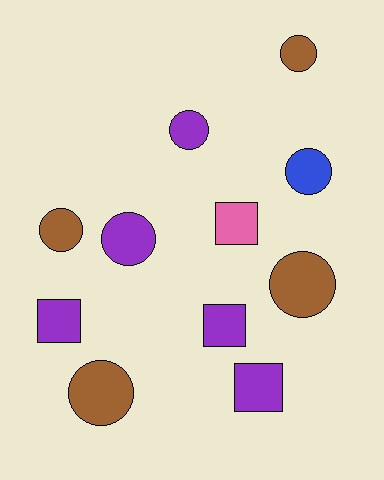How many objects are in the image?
There are 11 objects.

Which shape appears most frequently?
Circle, with 7 objects.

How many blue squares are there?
There are no blue squares.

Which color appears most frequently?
Purple, with 5 objects.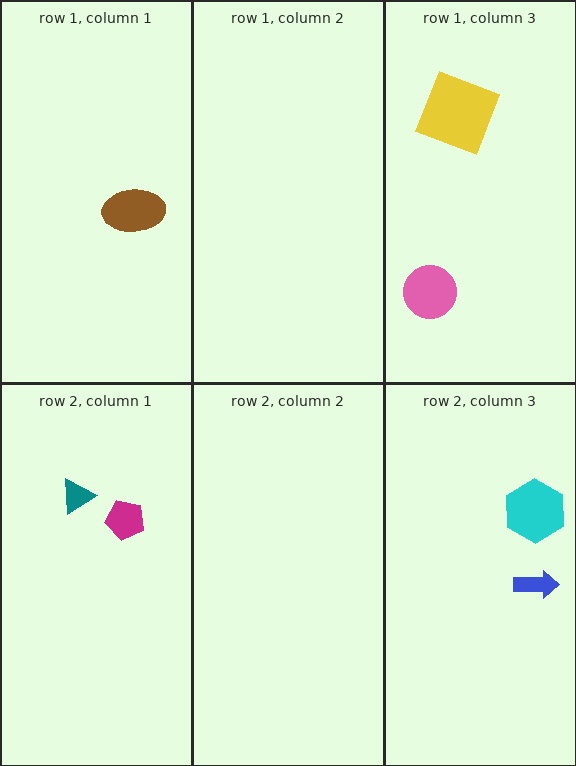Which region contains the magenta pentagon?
The row 2, column 1 region.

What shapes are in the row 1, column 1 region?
The brown ellipse.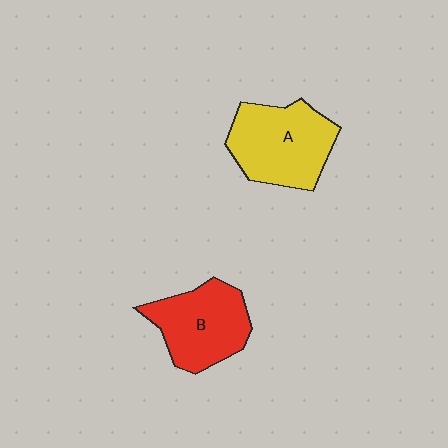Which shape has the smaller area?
Shape B (red).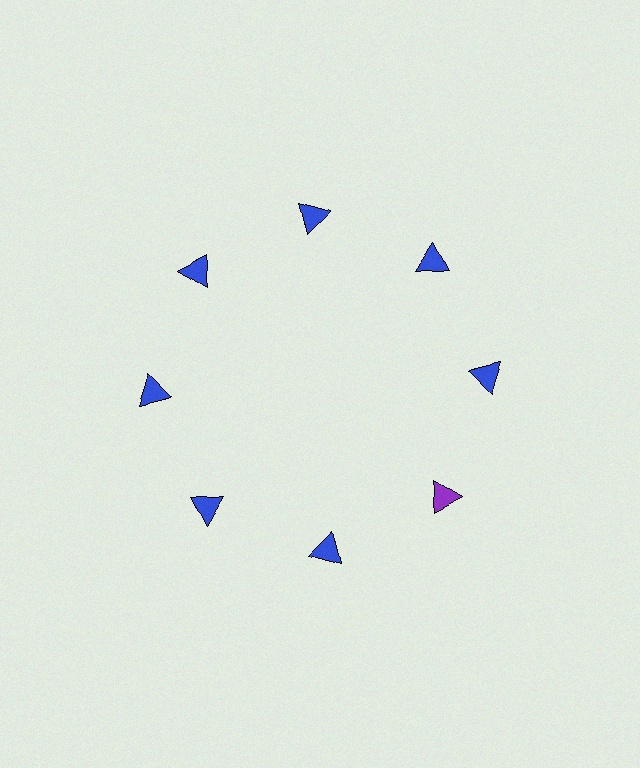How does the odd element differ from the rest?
It has a different color: purple instead of blue.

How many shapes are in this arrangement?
There are 8 shapes arranged in a ring pattern.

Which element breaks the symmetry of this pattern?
The purple triangle at roughly the 4 o'clock position breaks the symmetry. All other shapes are blue triangles.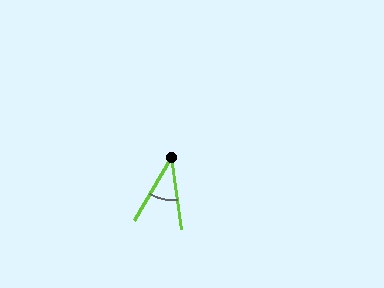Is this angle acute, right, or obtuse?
It is acute.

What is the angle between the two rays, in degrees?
Approximately 38 degrees.